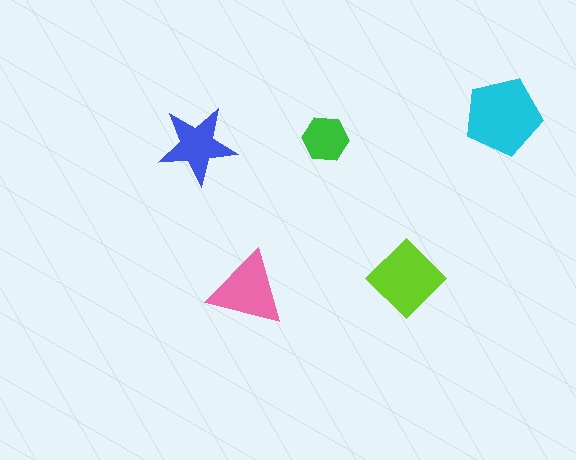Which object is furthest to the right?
The cyan pentagon is rightmost.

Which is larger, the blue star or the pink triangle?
The pink triangle.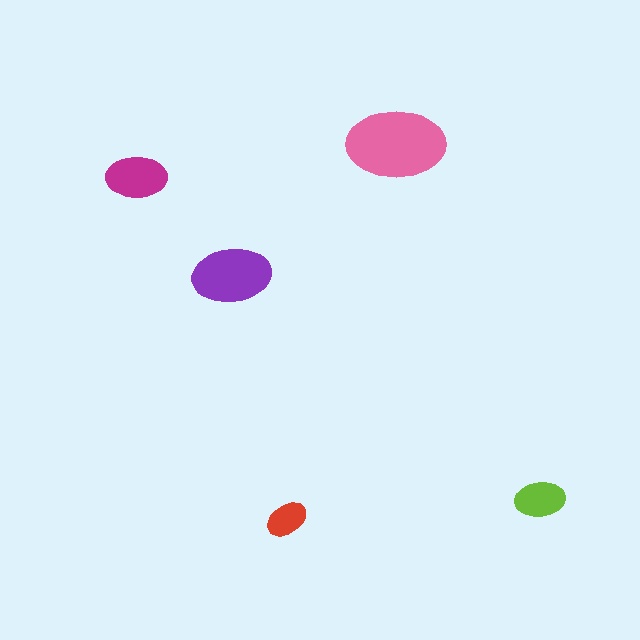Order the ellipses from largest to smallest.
the pink one, the purple one, the magenta one, the lime one, the red one.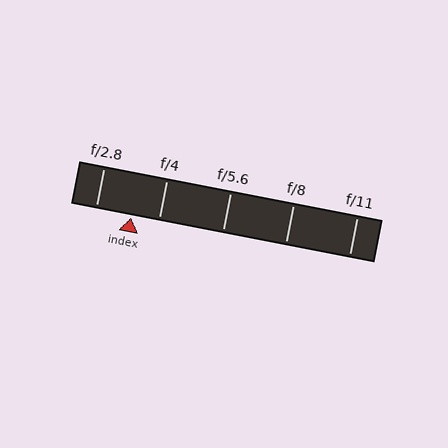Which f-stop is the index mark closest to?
The index mark is closest to f/4.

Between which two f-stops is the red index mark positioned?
The index mark is between f/2.8 and f/4.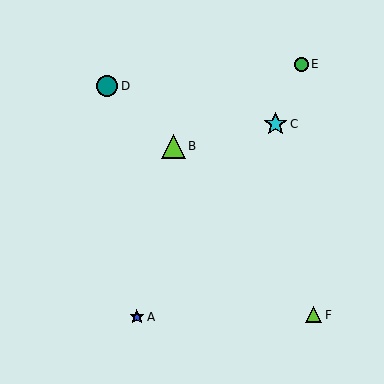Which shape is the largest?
The lime triangle (labeled B) is the largest.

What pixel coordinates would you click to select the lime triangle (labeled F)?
Click at (314, 315) to select the lime triangle F.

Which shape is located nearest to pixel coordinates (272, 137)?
The cyan star (labeled C) at (275, 124) is nearest to that location.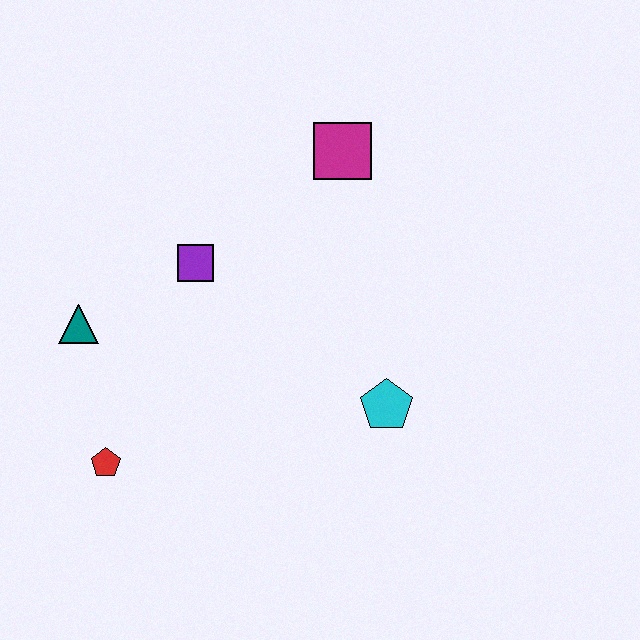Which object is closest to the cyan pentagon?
The purple square is closest to the cyan pentagon.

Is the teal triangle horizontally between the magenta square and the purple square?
No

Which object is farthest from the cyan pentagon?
The teal triangle is farthest from the cyan pentagon.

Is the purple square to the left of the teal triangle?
No